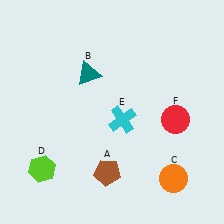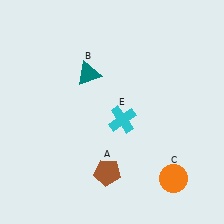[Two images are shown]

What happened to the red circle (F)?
The red circle (F) was removed in Image 2. It was in the bottom-right area of Image 1.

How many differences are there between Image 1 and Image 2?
There are 2 differences between the two images.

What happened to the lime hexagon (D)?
The lime hexagon (D) was removed in Image 2. It was in the bottom-left area of Image 1.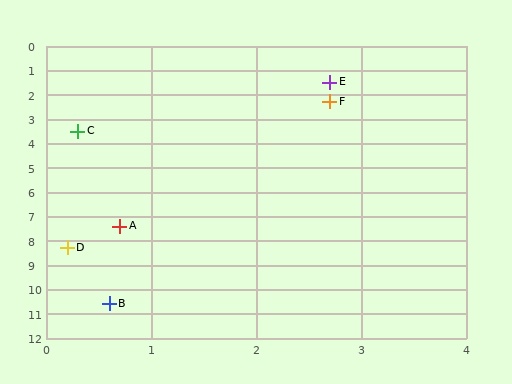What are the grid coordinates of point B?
Point B is at approximately (0.6, 10.6).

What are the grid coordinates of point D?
Point D is at approximately (0.2, 8.3).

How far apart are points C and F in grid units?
Points C and F are about 2.7 grid units apart.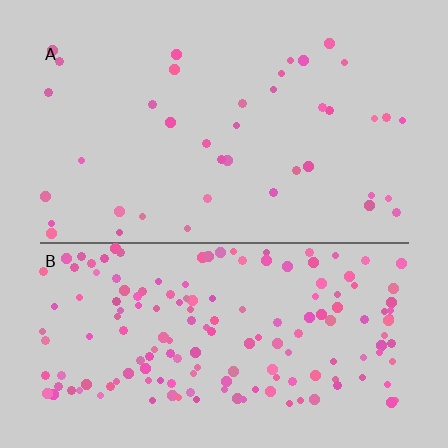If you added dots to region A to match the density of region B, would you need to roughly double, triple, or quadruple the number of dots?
Approximately quadruple.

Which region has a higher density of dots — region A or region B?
B (the bottom).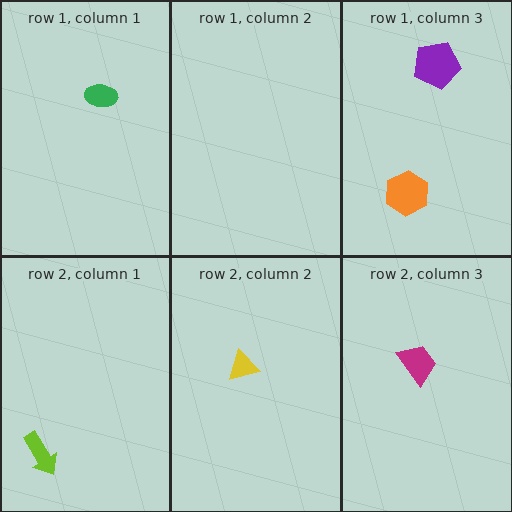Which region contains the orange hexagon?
The row 1, column 3 region.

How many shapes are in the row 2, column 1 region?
1.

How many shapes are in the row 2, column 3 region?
1.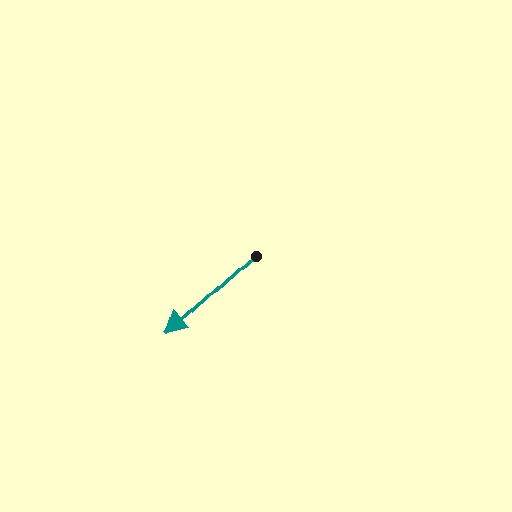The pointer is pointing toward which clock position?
Roughly 8 o'clock.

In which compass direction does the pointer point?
Southwest.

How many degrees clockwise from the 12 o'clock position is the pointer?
Approximately 228 degrees.